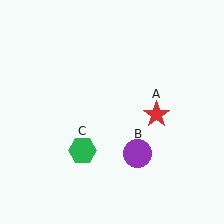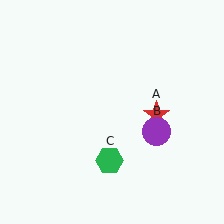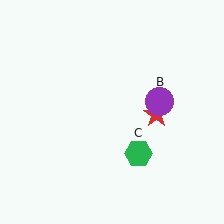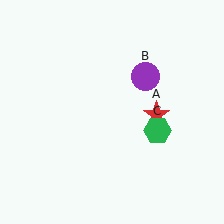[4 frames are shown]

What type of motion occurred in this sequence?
The purple circle (object B), green hexagon (object C) rotated counterclockwise around the center of the scene.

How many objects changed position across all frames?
2 objects changed position: purple circle (object B), green hexagon (object C).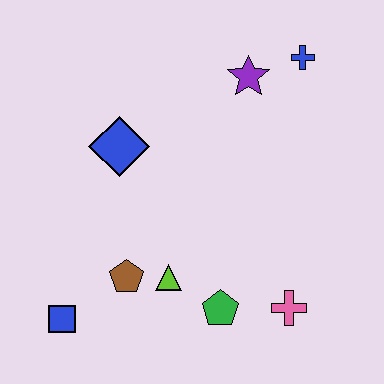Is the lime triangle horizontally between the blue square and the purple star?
Yes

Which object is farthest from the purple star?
The blue square is farthest from the purple star.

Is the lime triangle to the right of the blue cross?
No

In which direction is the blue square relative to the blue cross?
The blue square is below the blue cross.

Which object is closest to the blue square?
The brown pentagon is closest to the blue square.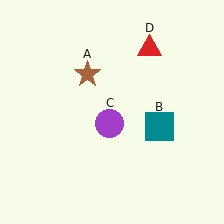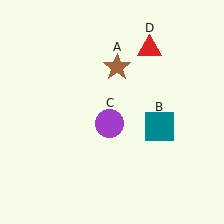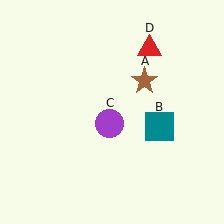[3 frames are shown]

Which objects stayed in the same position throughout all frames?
Teal square (object B) and purple circle (object C) and red triangle (object D) remained stationary.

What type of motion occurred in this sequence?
The brown star (object A) rotated clockwise around the center of the scene.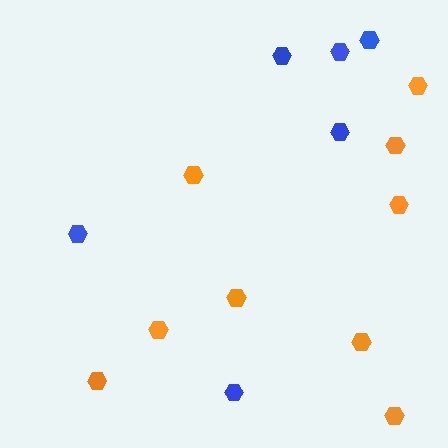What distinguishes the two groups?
There are 2 groups: one group of blue hexagons (6) and one group of orange hexagons (9).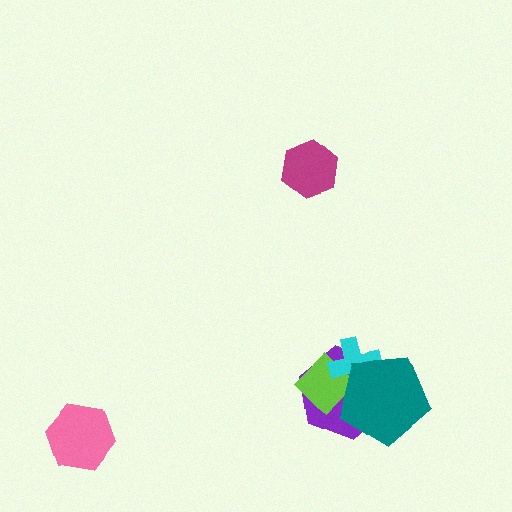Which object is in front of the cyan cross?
The teal pentagon is in front of the cyan cross.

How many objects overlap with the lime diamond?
3 objects overlap with the lime diamond.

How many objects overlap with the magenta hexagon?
0 objects overlap with the magenta hexagon.